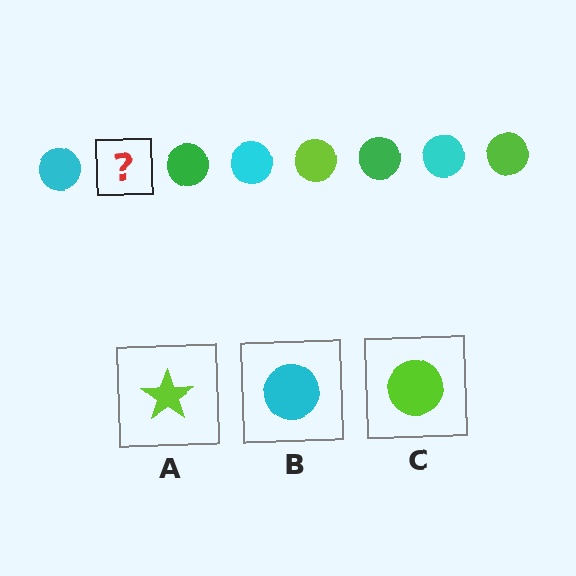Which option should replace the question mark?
Option C.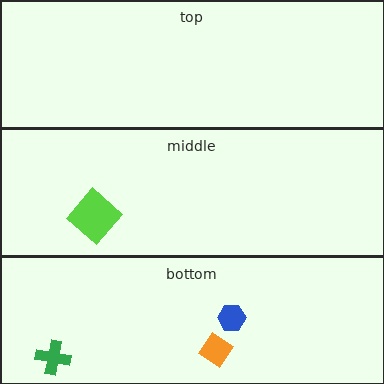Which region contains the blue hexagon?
The bottom region.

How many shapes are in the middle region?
1.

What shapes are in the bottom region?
The orange diamond, the green cross, the blue hexagon.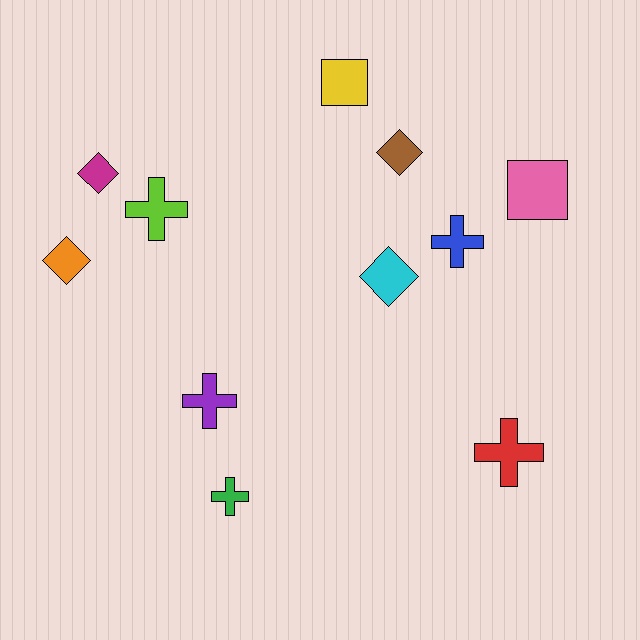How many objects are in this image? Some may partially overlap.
There are 11 objects.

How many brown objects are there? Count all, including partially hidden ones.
There is 1 brown object.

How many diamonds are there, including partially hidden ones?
There are 4 diamonds.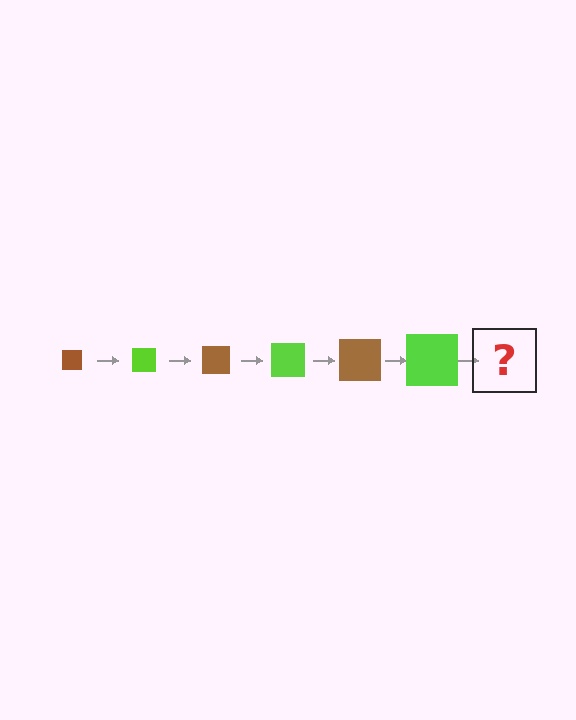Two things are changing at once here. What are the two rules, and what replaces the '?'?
The two rules are that the square grows larger each step and the color cycles through brown and lime. The '?' should be a brown square, larger than the previous one.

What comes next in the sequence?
The next element should be a brown square, larger than the previous one.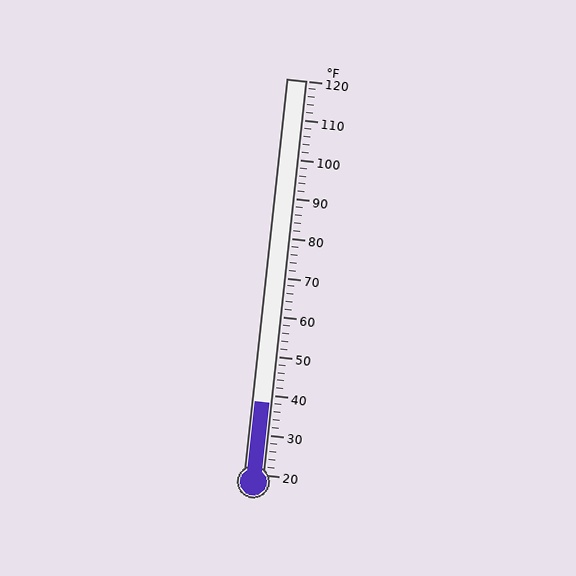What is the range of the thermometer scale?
The thermometer scale ranges from 20°F to 120°F.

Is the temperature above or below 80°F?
The temperature is below 80°F.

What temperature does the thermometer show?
The thermometer shows approximately 38°F.